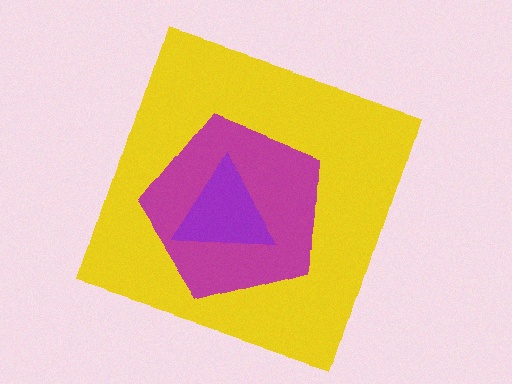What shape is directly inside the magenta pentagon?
The purple triangle.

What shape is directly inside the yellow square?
The magenta pentagon.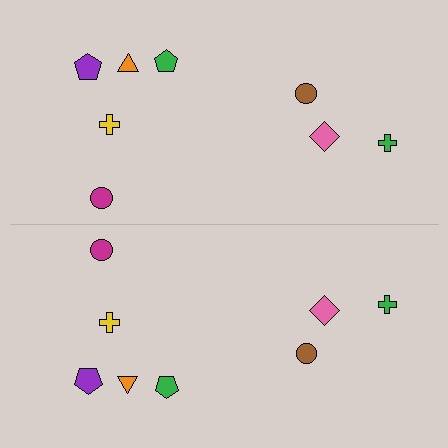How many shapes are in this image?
There are 16 shapes in this image.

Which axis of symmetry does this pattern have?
The pattern has a horizontal axis of symmetry running through the center of the image.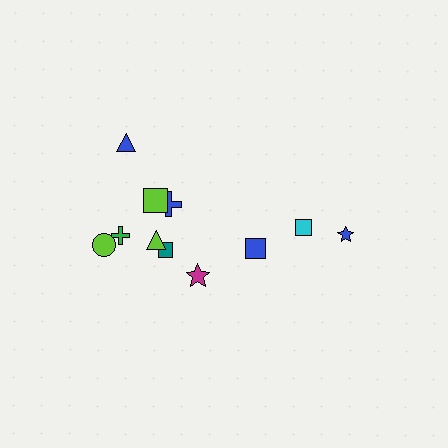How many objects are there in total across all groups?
There are 11 objects.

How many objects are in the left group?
There are 8 objects.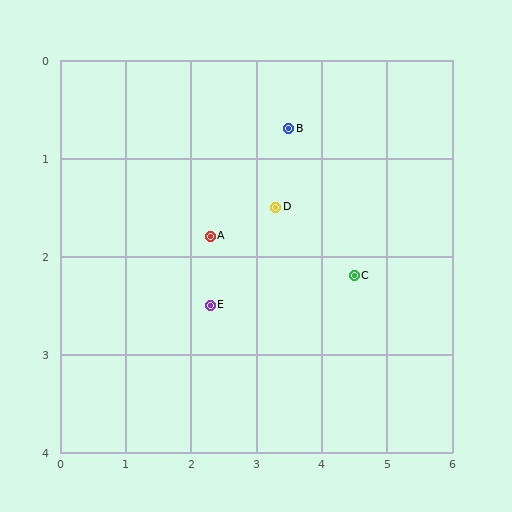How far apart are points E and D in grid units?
Points E and D are about 1.4 grid units apart.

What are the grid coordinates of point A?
Point A is at approximately (2.3, 1.8).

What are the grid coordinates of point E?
Point E is at approximately (2.3, 2.5).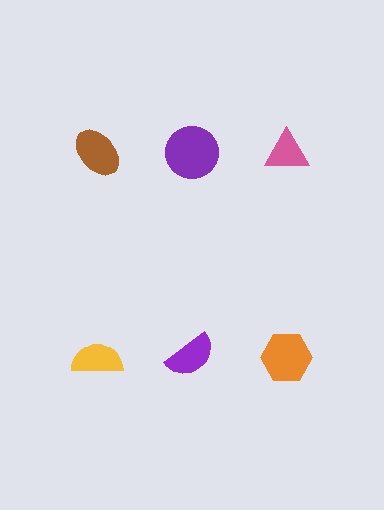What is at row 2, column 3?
An orange hexagon.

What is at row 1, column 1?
A brown ellipse.